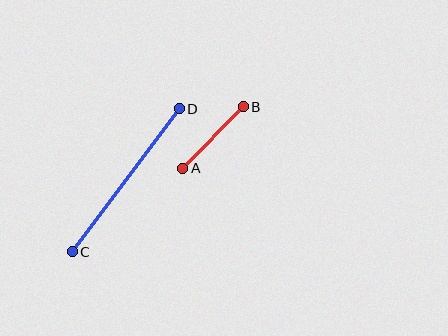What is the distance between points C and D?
The distance is approximately 178 pixels.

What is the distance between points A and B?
The distance is approximately 86 pixels.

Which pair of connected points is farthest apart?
Points C and D are farthest apart.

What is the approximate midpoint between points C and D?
The midpoint is at approximately (126, 180) pixels.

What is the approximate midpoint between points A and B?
The midpoint is at approximately (213, 137) pixels.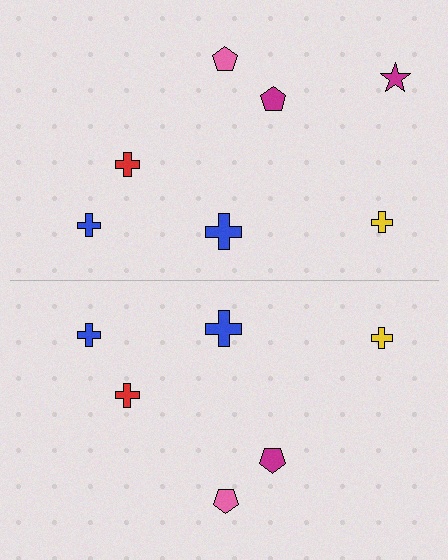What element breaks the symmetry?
A magenta star is missing from the bottom side.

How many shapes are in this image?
There are 13 shapes in this image.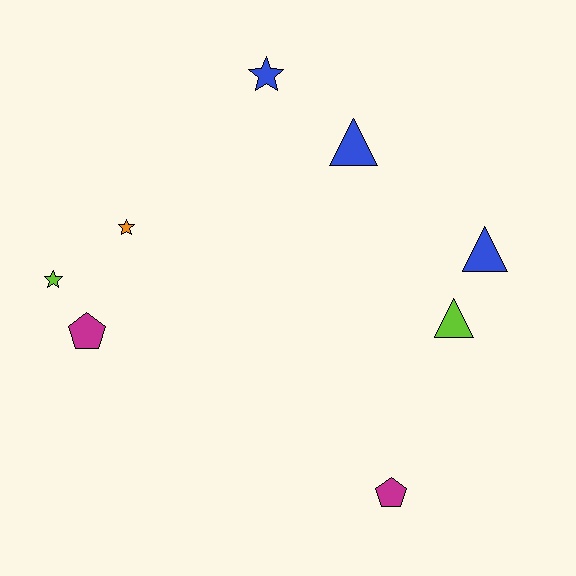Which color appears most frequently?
Blue, with 3 objects.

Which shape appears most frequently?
Star, with 3 objects.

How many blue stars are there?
There is 1 blue star.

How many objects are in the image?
There are 8 objects.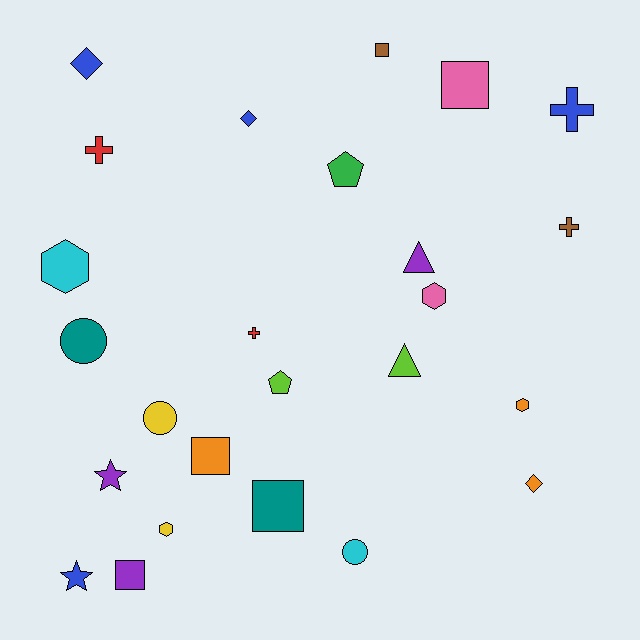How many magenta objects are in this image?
There are no magenta objects.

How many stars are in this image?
There are 2 stars.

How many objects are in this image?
There are 25 objects.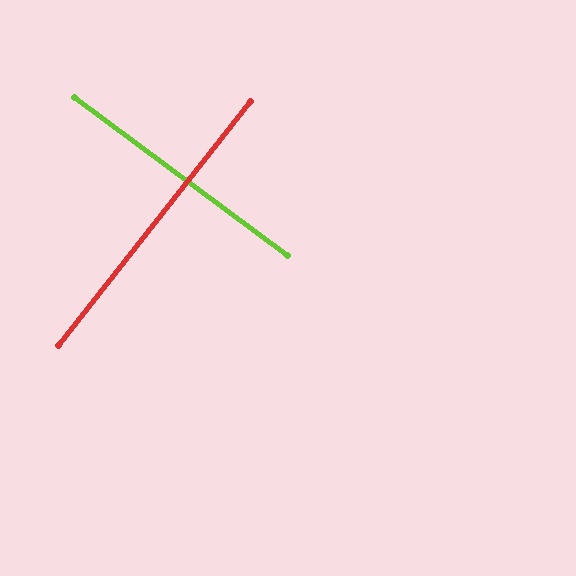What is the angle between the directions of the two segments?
Approximately 89 degrees.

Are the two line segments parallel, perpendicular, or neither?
Perpendicular — they meet at approximately 89°.